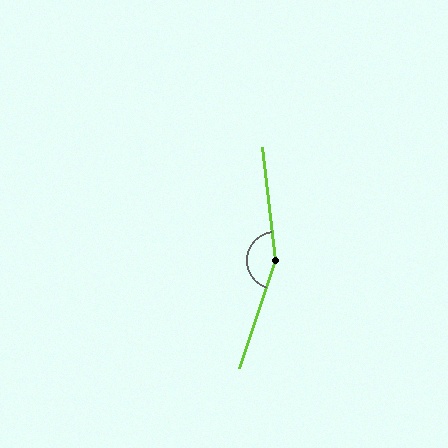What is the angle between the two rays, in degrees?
Approximately 155 degrees.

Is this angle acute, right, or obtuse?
It is obtuse.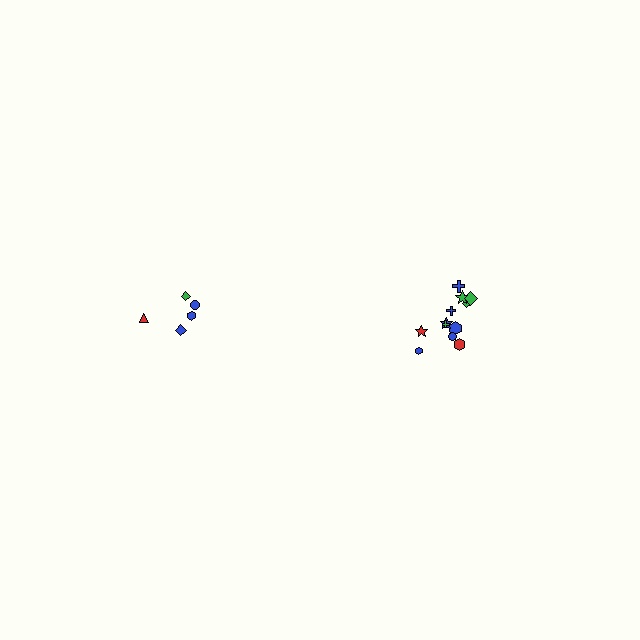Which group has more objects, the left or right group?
The right group.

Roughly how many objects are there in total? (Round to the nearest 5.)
Roughly 15 objects in total.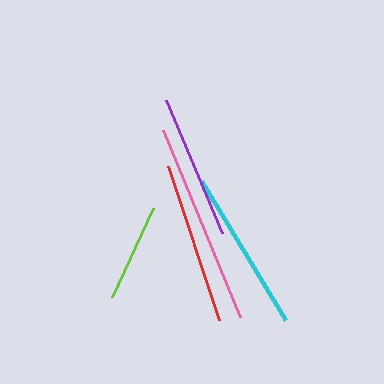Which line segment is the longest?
The pink line is the longest at approximately 202 pixels.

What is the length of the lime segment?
The lime segment is approximately 98 pixels long.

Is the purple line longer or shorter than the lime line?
The purple line is longer than the lime line.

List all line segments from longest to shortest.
From longest to shortest: pink, cyan, red, purple, lime.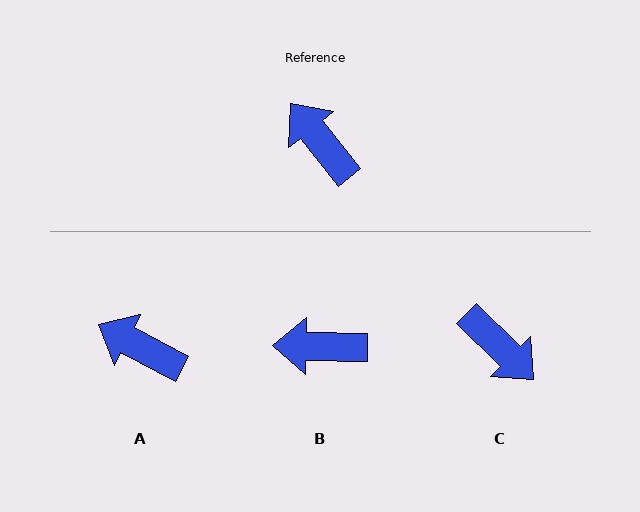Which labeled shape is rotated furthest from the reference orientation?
C, about 173 degrees away.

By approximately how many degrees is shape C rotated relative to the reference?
Approximately 173 degrees clockwise.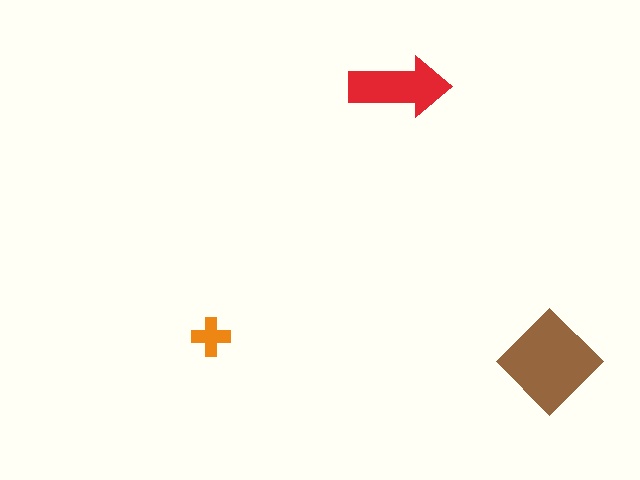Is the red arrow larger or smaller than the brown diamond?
Smaller.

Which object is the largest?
The brown diamond.